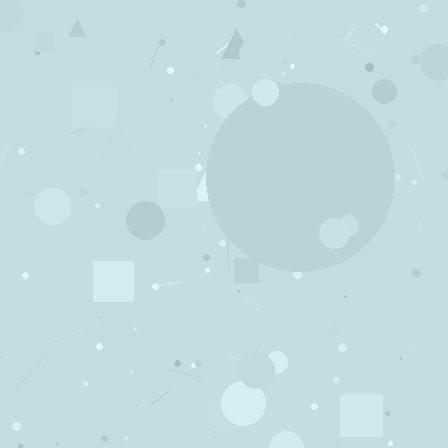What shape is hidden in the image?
A circle is hidden in the image.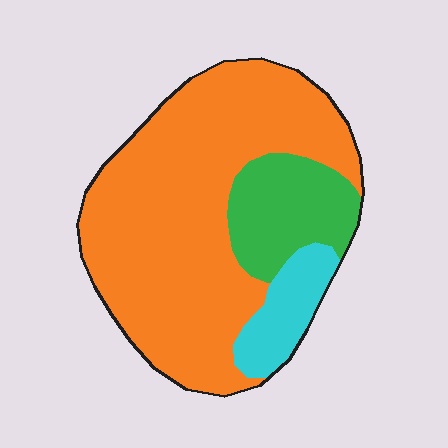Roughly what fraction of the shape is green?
Green covers 18% of the shape.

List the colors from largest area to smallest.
From largest to smallest: orange, green, cyan.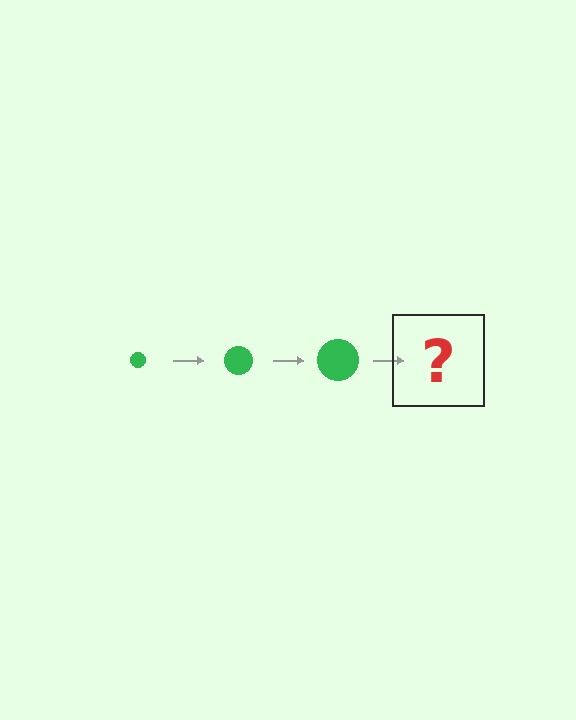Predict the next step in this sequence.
The next step is a green circle, larger than the previous one.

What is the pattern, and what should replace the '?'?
The pattern is that the circle gets progressively larger each step. The '?' should be a green circle, larger than the previous one.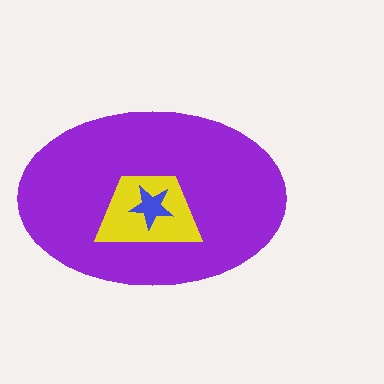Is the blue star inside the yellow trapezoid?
Yes.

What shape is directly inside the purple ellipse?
The yellow trapezoid.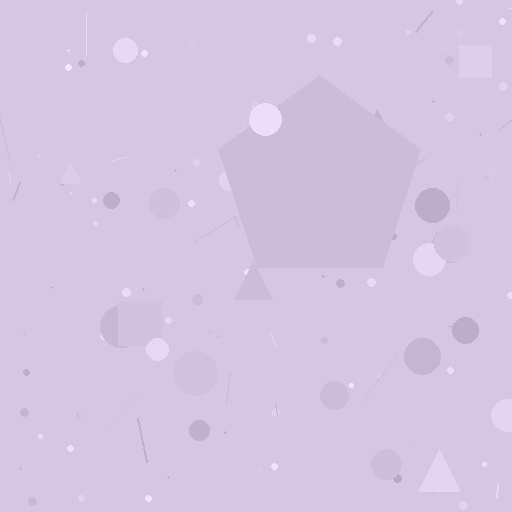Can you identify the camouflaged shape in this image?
The camouflaged shape is a pentagon.